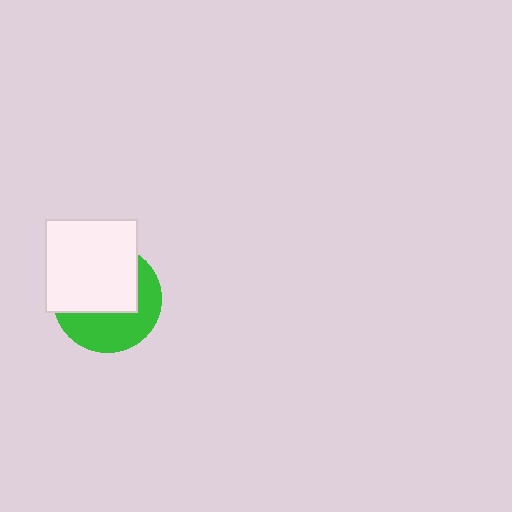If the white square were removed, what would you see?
You would see the complete green circle.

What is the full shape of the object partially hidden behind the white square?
The partially hidden object is a green circle.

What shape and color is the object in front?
The object in front is a white square.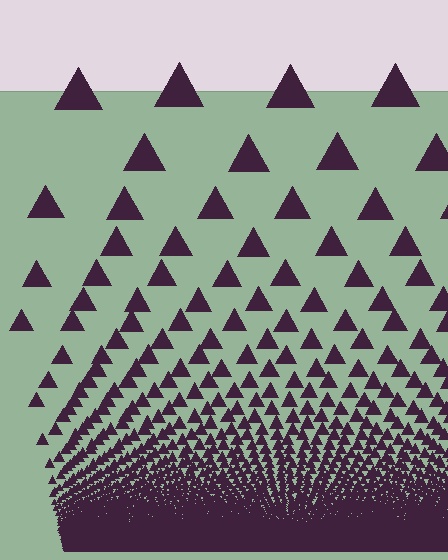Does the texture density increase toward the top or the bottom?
Density increases toward the bottom.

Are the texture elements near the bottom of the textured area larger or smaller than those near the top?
Smaller. The gradient is inverted — elements near the bottom are smaller and denser.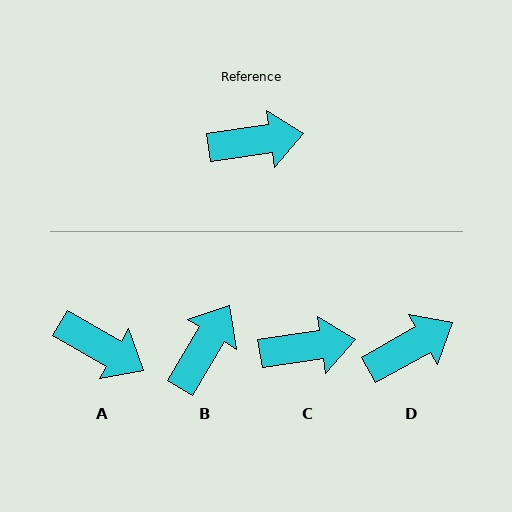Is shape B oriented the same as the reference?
No, it is off by about 51 degrees.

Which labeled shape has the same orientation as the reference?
C.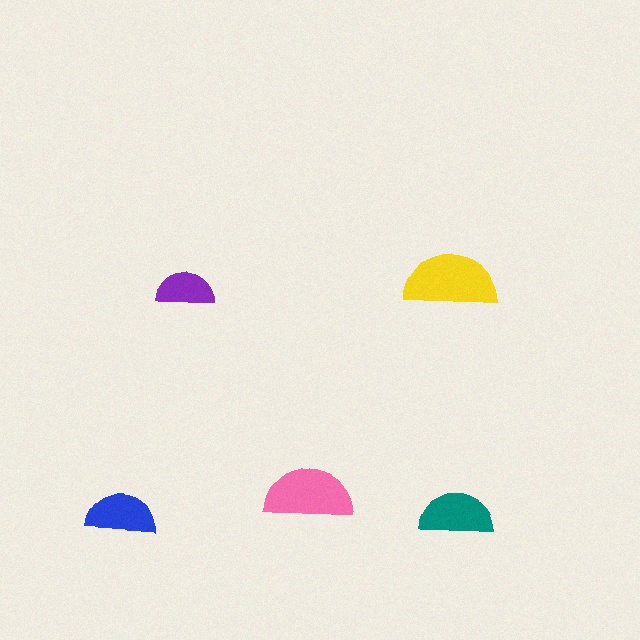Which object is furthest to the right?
The teal semicircle is rightmost.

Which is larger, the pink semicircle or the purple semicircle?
The pink one.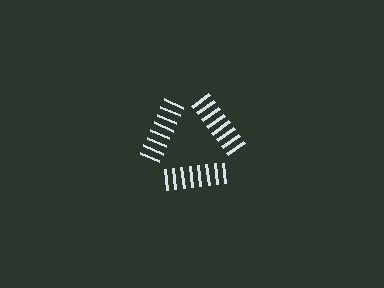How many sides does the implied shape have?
3 sides — the line-ends trace a triangle.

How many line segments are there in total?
24 — 8 along each of the 3 edges.